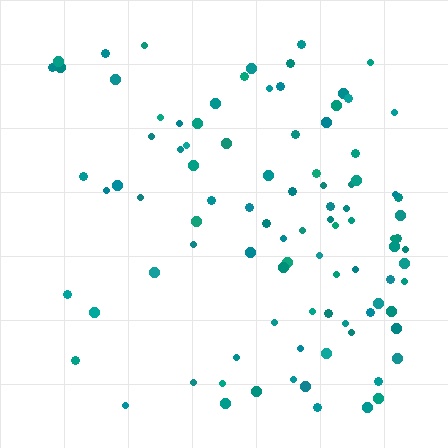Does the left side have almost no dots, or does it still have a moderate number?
Still a moderate number, just noticeably fewer than the right.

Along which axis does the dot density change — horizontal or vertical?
Horizontal.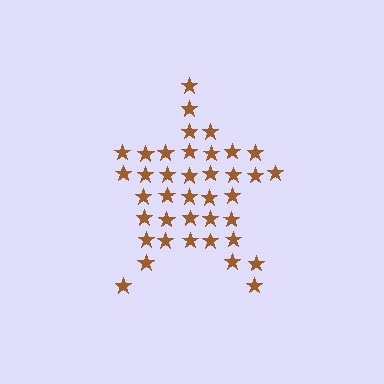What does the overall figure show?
The overall figure shows a star.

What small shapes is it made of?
It is made of small stars.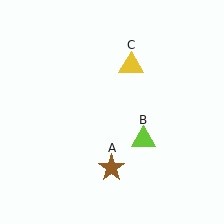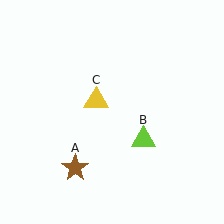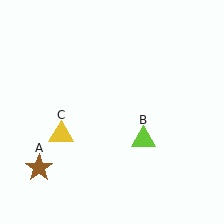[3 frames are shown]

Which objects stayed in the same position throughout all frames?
Lime triangle (object B) remained stationary.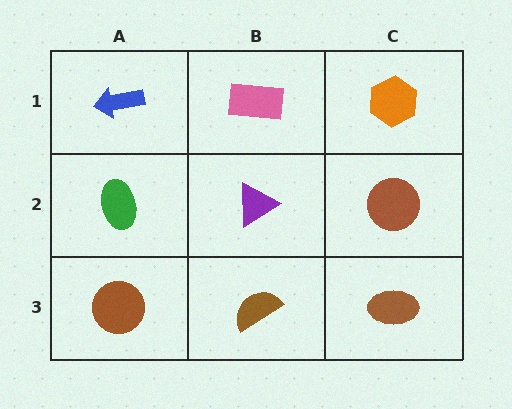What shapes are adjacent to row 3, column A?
A green ellipse (row 2, column A), a brown semicircle (row 3, column B).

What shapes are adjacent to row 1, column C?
A brown circle (row 2, column C), a pink rectangle (row 1, column B).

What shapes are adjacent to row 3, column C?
A brown circle (row 2, column C), a brown semicircle (row 3, column B).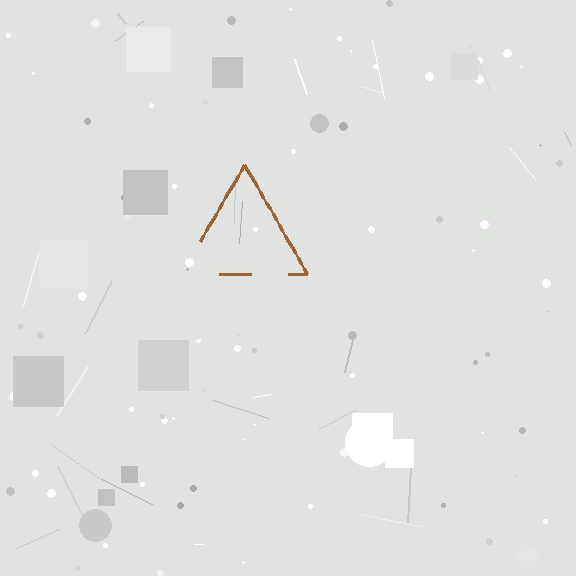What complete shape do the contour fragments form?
The contour fragments form a triangle.